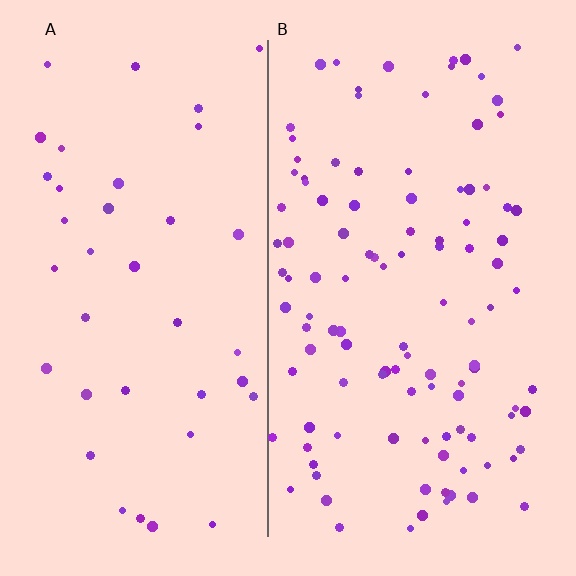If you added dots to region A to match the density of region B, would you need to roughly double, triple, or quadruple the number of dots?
Approximately triple.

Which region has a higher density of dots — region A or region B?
B (the right).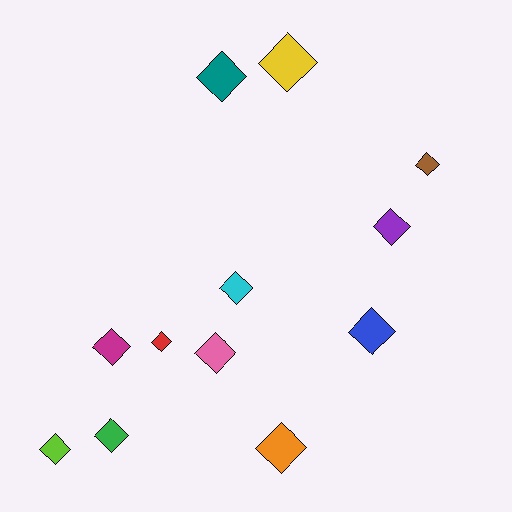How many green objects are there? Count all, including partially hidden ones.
There is 1 green object.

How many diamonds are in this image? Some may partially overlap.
There are 12 diamonds.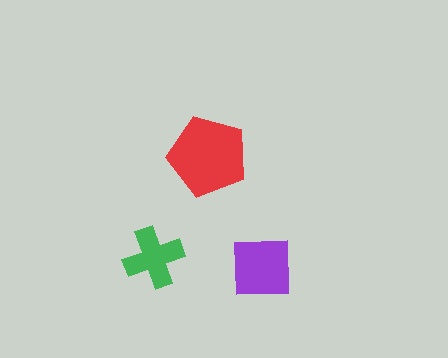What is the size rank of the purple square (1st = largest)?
2nd.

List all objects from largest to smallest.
The red pentagon, the purple square, the green cross.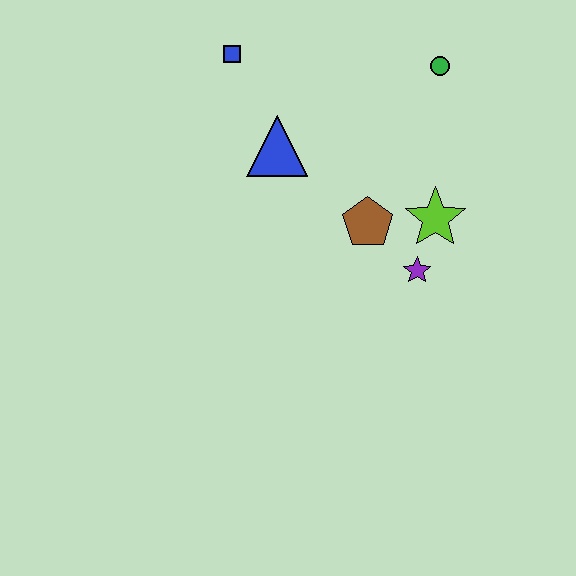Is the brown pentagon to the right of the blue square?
Yes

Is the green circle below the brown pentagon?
No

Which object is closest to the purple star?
The lime star is closest to the purple star.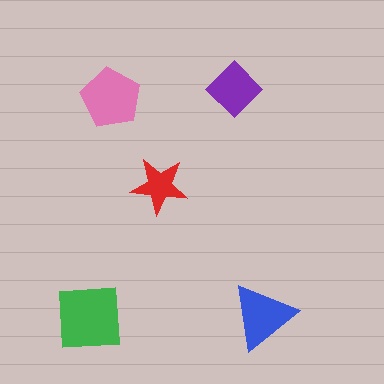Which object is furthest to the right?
The blue triangle is rightmost.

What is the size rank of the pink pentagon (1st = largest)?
2nd.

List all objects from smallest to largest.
The red star, the purple diamond, the blue triangle, the pink pentagon, the green square.